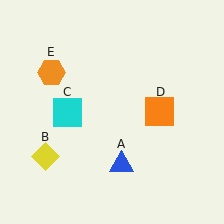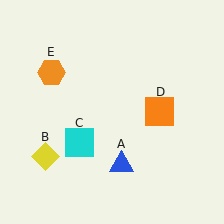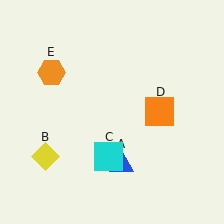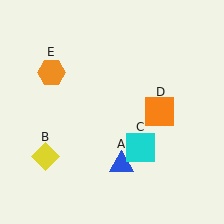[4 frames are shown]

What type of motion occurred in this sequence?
The cyan square (object C) rotated counterclockwise around the center of the scene.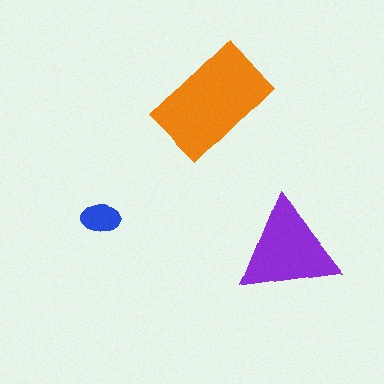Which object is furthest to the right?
The purple triangle is rightmost.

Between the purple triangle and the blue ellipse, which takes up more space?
The purple triangle.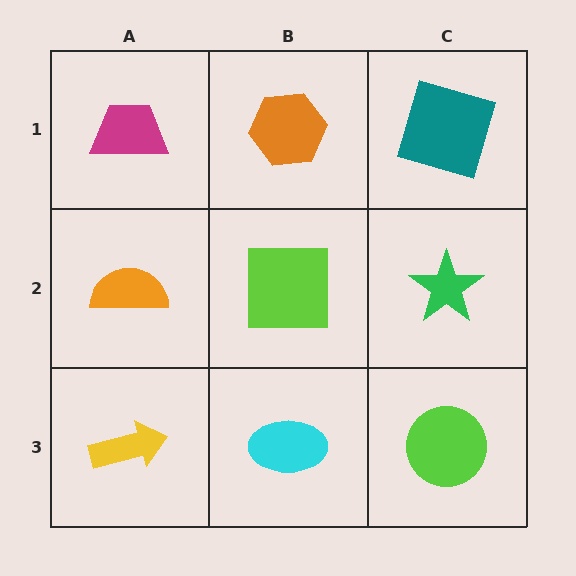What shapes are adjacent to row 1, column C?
A green star (row 2, column C), an orange hexagon (row 1, column B).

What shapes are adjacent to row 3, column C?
A green star (row 2, column C), a cyan ellipse (row 3, column B).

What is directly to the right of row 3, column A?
A cyan ellipse.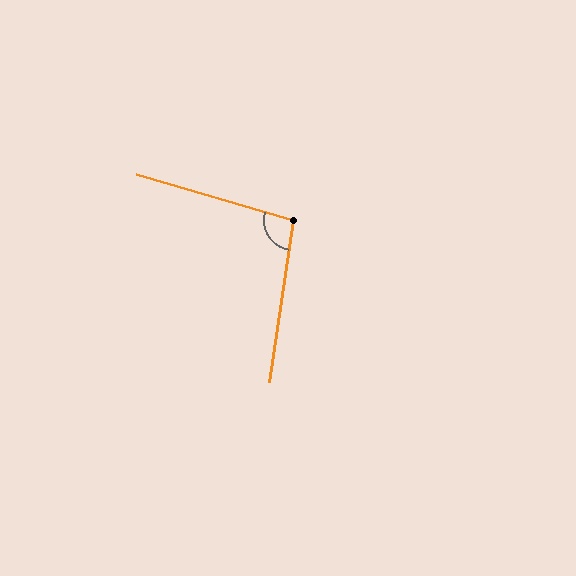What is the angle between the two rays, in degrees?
Approximately 98 degrees.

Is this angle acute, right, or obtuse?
It is obtuse.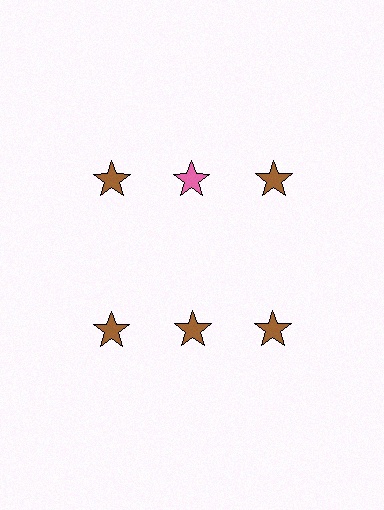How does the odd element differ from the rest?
It has a different color: pink instead of brown.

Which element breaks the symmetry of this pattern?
The pink star in the top row, second from left column breaks the symmetry. All other shapes are brown stars.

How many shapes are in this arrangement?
There are 6 shapes arranged in a grid pattern.